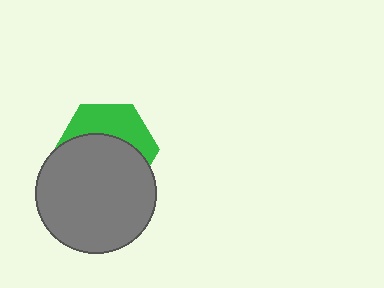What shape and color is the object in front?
The object in front is a gray circle.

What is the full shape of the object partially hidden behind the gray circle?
The partially hidden object is a green hexagon.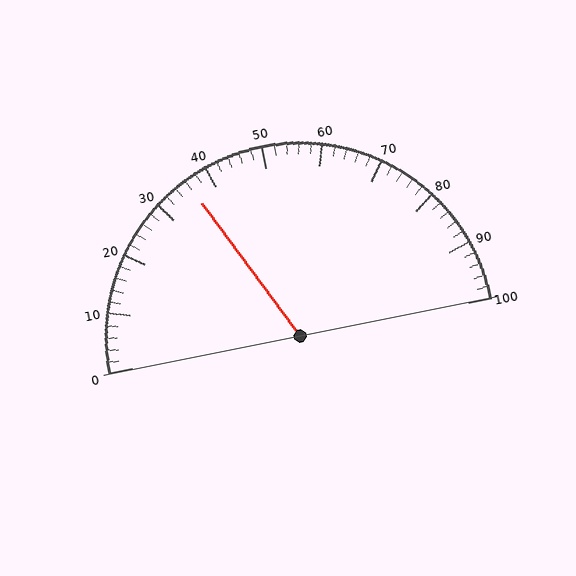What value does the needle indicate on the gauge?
The needle indicates approximately 36.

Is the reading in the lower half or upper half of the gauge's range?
The reading is in the lower half of the range (0 to 100).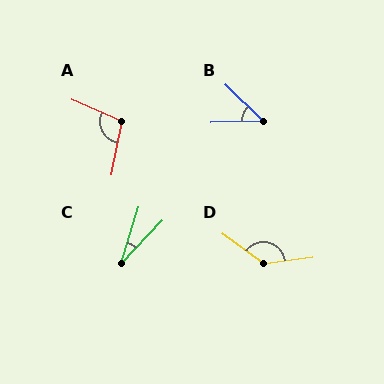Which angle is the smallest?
C, at approximately 26 degrees.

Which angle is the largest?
D, at approximately 136 degrees.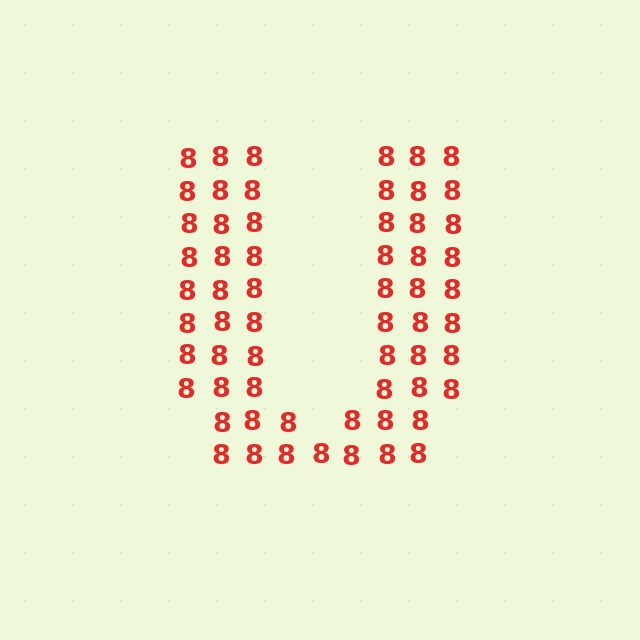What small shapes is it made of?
It is made of small digit 8's.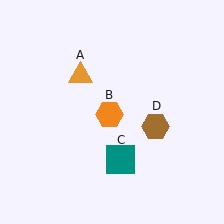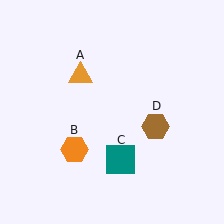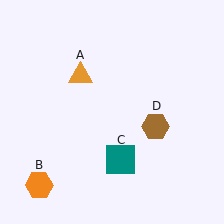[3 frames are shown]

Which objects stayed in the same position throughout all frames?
Orange triangle (object A) and teal square (object C) and brown hexagon (object D) remained stationary.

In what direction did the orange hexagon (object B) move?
The orange hexagon (object B) moved down and to the left.